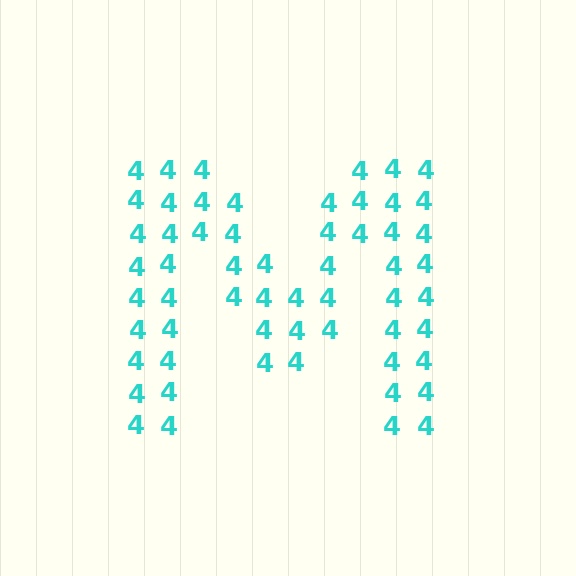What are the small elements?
The small elements are digit 4's.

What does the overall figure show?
The overall figure shows the letter M.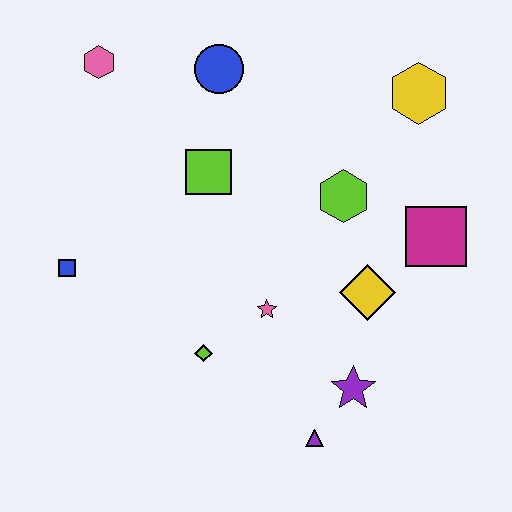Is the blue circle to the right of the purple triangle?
No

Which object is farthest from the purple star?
The pink hexagon is farthest from the purple star.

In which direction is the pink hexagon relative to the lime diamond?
The pink hexagon is above the lime diamond.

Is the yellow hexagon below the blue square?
No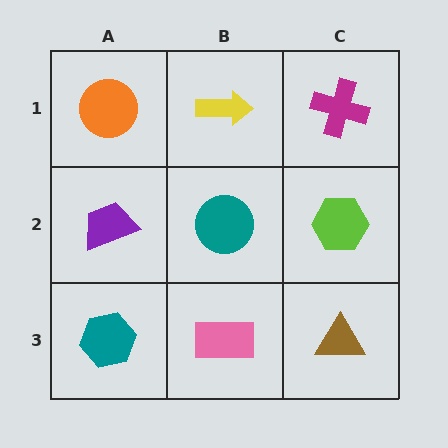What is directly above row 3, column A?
A purple trapezoid.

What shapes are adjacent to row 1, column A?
A purple trapezoid (row 2, column A), a yellow arrow (row 1, column B).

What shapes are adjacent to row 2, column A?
An orange circle (row 1, column A), a teal hexagon (row 3, column A), a teal circle (row 2, column B).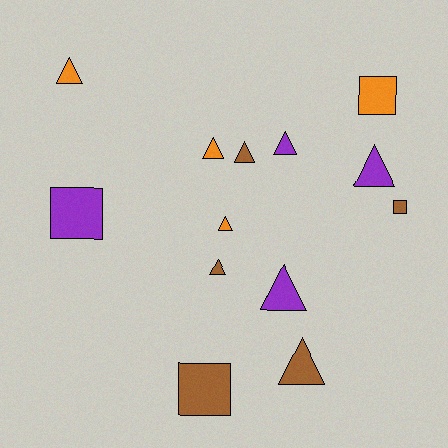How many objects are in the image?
There are 13 objects.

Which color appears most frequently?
Brown, with 5 objects.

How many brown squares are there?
There are 2 brown squares.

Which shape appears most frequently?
Triangle, with 9 objects.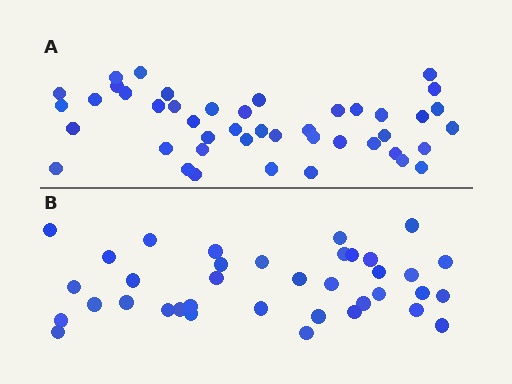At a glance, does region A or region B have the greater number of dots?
Region A (the top region) has more dots.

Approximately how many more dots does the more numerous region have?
Region A has roughly 8 or so more dots than region B.